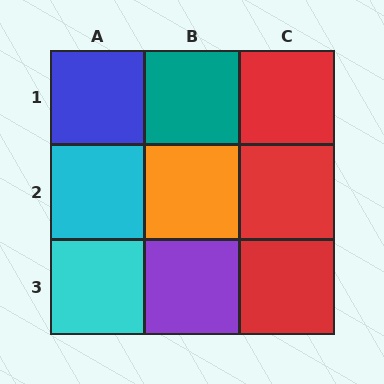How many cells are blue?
1 cell is blue.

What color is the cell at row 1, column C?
Red.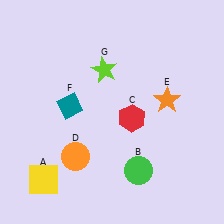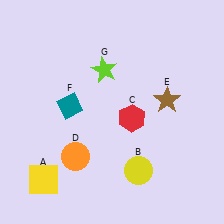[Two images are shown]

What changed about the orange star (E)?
In Image 1, E is orange. In Image 2, it changed to brown.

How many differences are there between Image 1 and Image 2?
There are 2 differences between the two images.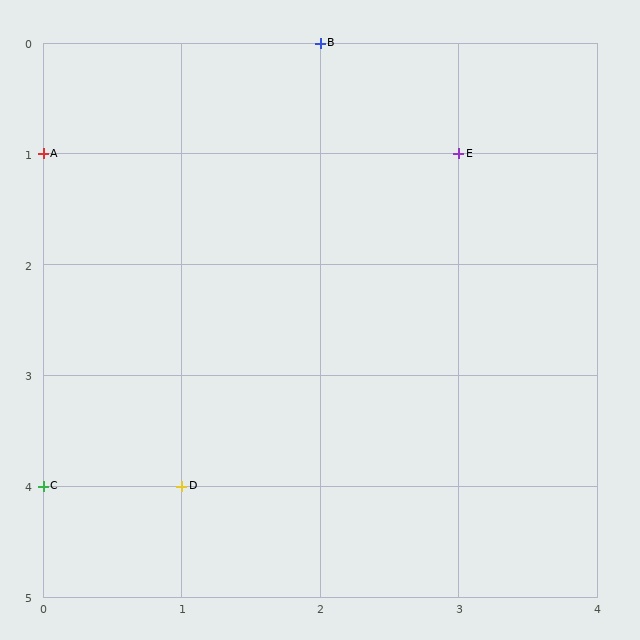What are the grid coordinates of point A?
Point A is at grid coordinates (0, 1).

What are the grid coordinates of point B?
Point B is at grid coordinates (2, 0).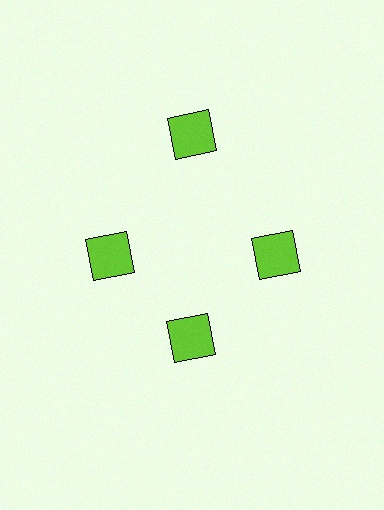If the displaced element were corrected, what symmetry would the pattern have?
It would have 4-fold rotational symmetry — the pattern would map onto itself every 90 degrees.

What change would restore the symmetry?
The symmetry would be restored by moving it inward, back onto the ring so that all 4 squares sit at equal angles and equal distance from the center.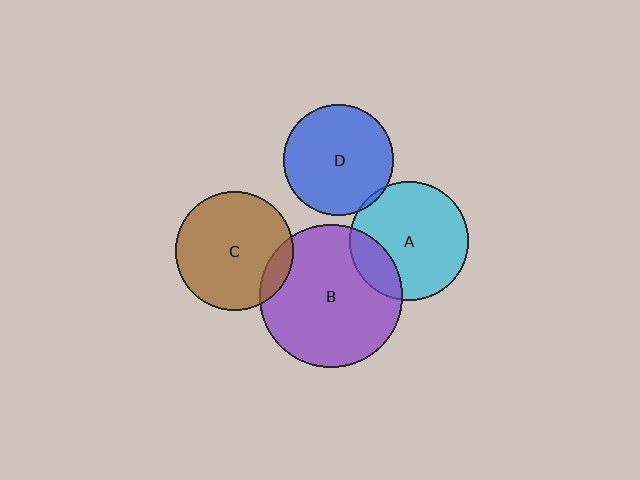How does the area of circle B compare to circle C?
Approximately 1.5 times.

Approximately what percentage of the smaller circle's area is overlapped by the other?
Approximately 10%.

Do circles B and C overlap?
Yes.